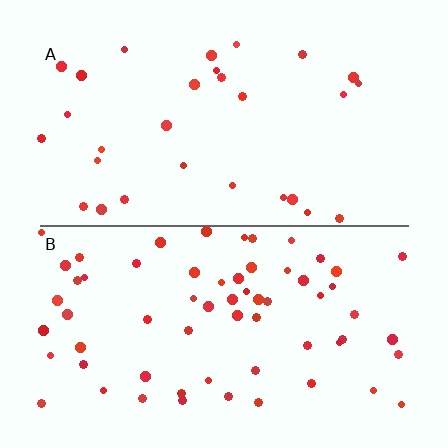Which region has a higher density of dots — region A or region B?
B (the bottom).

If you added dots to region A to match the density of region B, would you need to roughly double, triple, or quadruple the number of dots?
Approximately double.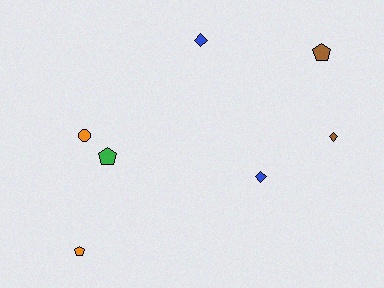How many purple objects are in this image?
There are no purple objects.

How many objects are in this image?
There are 7 objects.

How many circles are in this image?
There is 1 circle.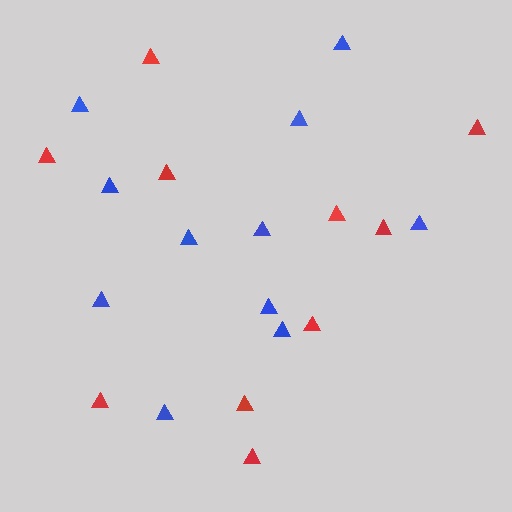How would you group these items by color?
There are 2 groups: one group of blue triangles (11) and one group of red triangles (10).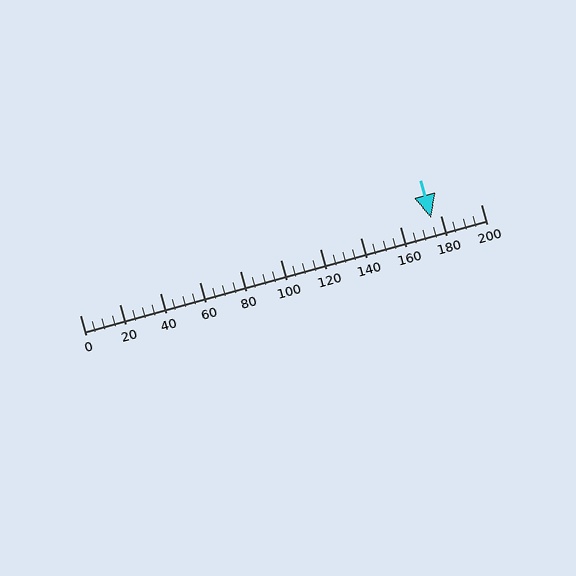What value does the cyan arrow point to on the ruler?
The cyan arrow points to approximately 175.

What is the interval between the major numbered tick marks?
The major tick marks are spaced 20 units apart.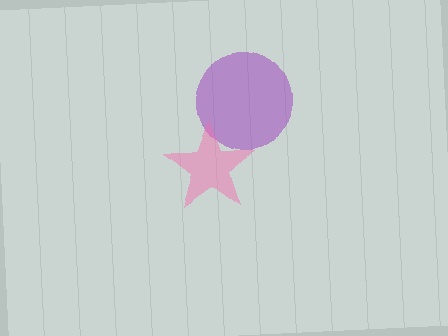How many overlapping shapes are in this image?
There are 2 overlapping shapes in the image.